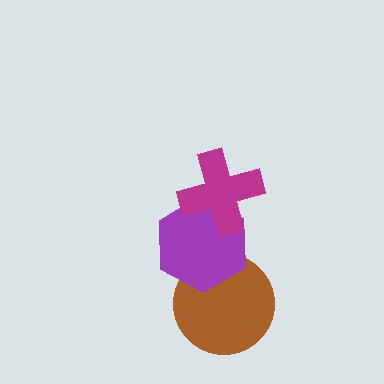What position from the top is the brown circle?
The brown circle is 3rd from the top.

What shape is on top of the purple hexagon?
The magenta cross is on top of the purple hexagon.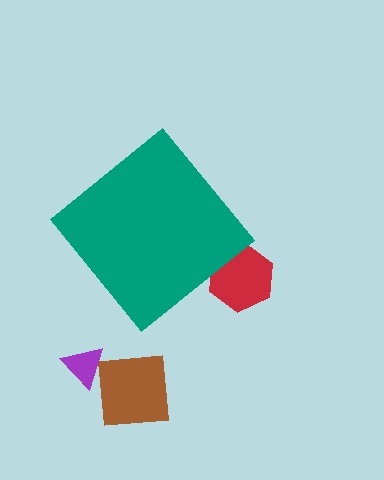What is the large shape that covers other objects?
A teal diamond.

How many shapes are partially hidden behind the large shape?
1 shape is partially hidden.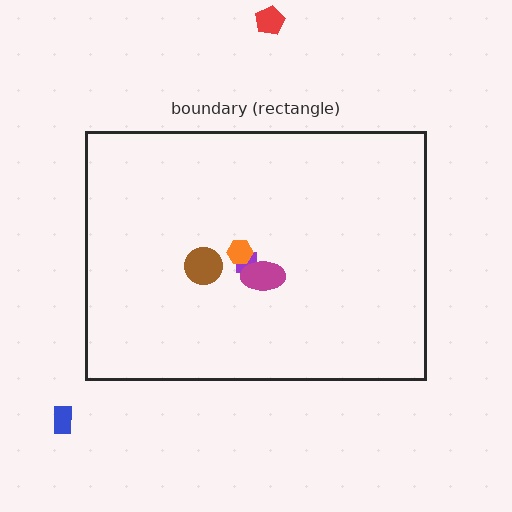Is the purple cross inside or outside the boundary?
Inside.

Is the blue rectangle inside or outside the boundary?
Outside.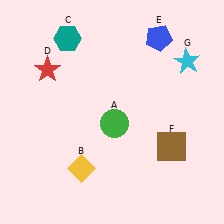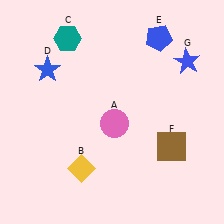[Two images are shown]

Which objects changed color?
A changed from green to pink. D changed from red to blue. G changed from cyan to blue.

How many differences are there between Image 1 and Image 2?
There are 3 differences between the two images.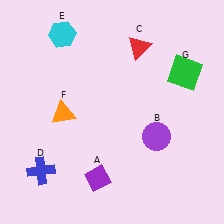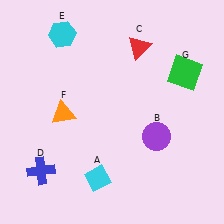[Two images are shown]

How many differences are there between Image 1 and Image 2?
There is 1 difference between the two images.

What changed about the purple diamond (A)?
In Image 1, A is purple. In Image 2, it changed to cyan.